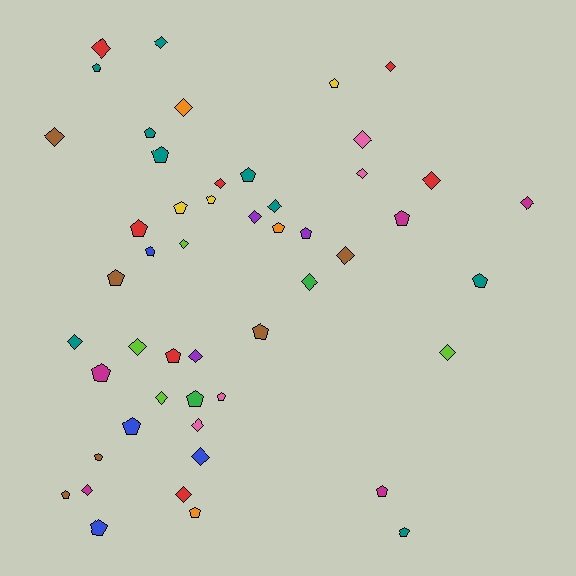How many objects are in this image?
There are 50 objects.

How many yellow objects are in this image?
There are 3 yellow objects.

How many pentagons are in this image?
There are 26 pentagons.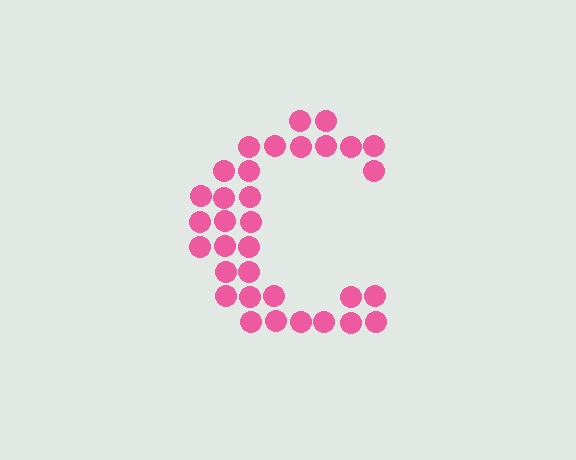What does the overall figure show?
The overall figure shows the letter C.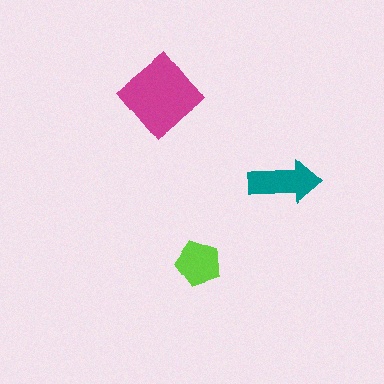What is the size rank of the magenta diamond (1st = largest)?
1st.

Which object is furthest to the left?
The magenta diamond is leftmost.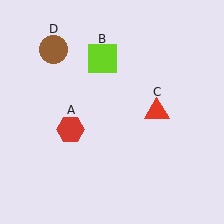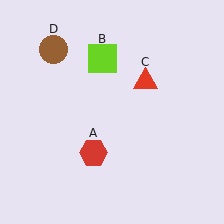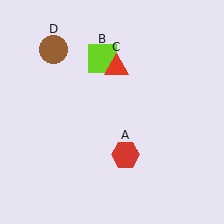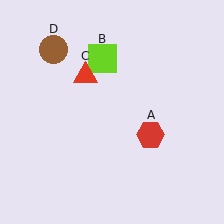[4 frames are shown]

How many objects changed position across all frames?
2 objects changed position: red hexagon (object A), red triangle (object C).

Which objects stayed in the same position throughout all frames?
Lime square (object B) and brown circle (object D) remained stationary.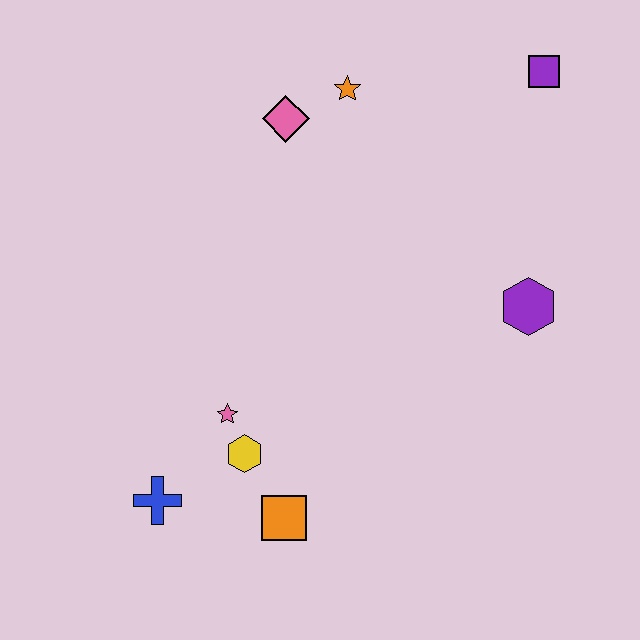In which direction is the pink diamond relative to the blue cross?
The pink diamond is above the blue cross.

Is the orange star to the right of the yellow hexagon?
Yes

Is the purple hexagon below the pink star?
No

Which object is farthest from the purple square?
The blue cross is farthest from the purple square.